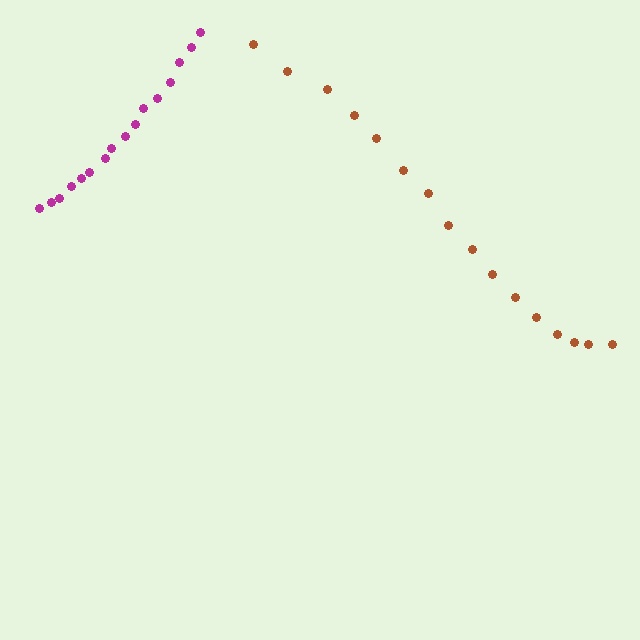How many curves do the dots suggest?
There are 2 distinct paths.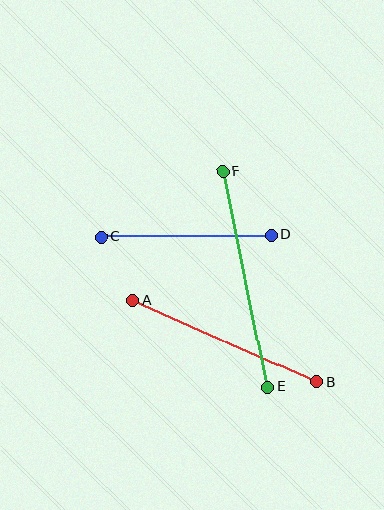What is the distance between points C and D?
The distance is approximately 170 pixels.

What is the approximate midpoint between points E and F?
The midpoint is at approximately (245, 279) pixels.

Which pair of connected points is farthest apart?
Points E and F are farthest apart.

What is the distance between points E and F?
The distance is approximately 220 pixels.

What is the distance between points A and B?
The distance is approximately 201 pixels.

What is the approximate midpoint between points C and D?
The midpoint is at approximately (186, 236) pixels.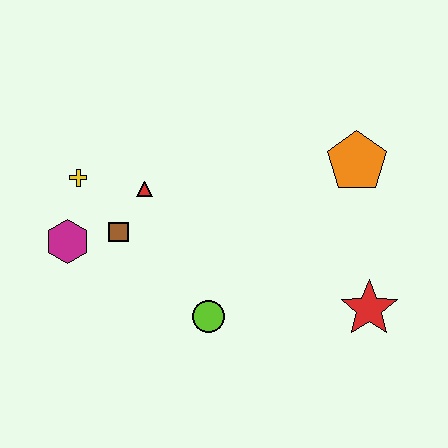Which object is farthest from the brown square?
The red star is farthest from the brown square.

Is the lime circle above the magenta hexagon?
No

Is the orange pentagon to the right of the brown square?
Yes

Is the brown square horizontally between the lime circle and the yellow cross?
Yes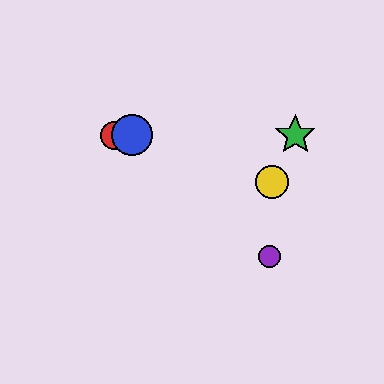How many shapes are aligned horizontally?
3 shapes (the red circle, the blue circle, the green star) are aligned horizontally.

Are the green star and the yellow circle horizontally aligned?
No, the green star is at y≈135 and the yellow circle is at y≈182.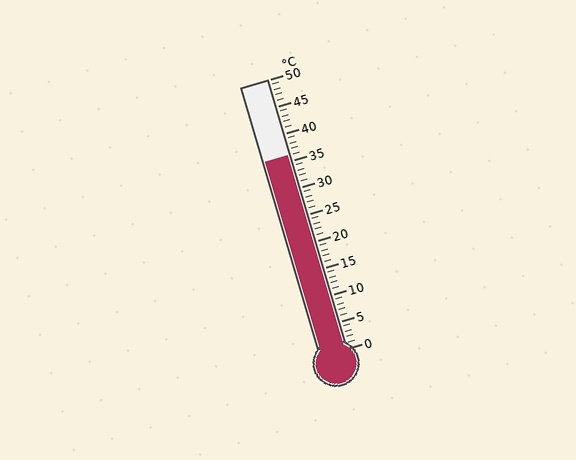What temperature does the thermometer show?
The thermometer shows approximately 36°C.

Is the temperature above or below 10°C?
The temperature is above 10°C.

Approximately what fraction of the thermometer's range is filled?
The thermometer is filled to approximately 70% of its range.